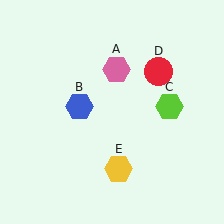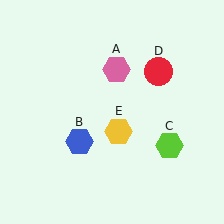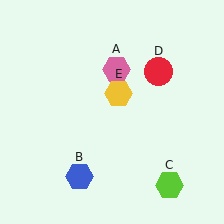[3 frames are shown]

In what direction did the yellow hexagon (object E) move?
The yellow hexagon (object E) moved up.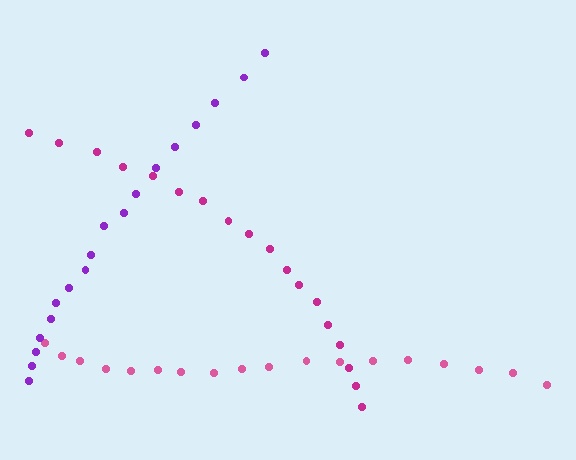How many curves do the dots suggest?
There are 3 distinct paths.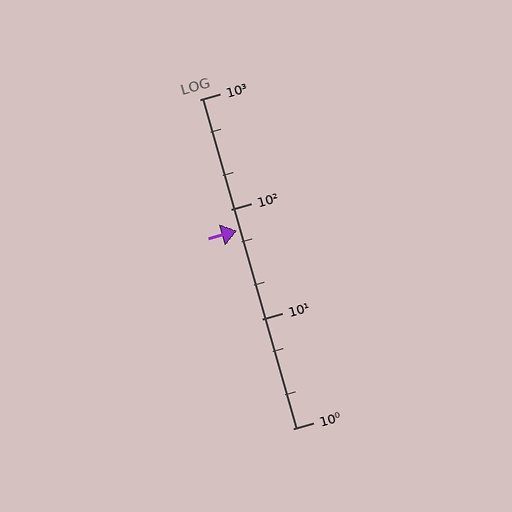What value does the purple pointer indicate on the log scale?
The pointer indicates approximately 64.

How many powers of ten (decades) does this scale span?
The scale spans 3 decades, from 1 to 1000.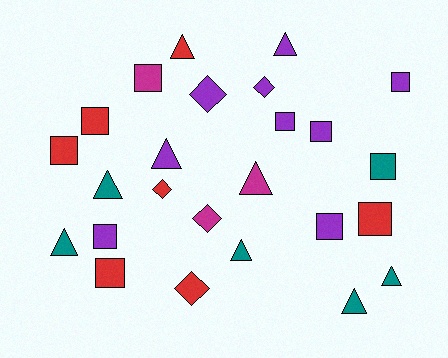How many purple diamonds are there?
There are 2 purple diamonds.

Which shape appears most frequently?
Square, with 11 objects.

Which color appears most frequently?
Purple, with 9 objects.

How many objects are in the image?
There are 25 objects.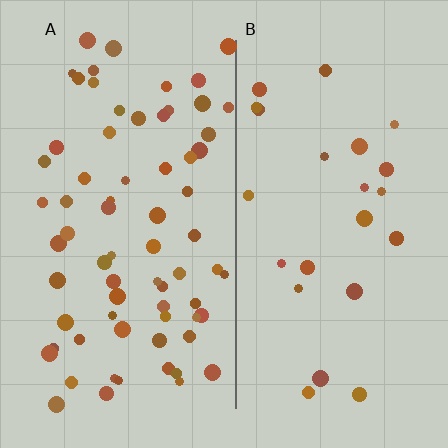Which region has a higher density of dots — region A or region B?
A (the left).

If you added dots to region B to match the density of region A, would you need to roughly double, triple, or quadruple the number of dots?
Approximately triple.